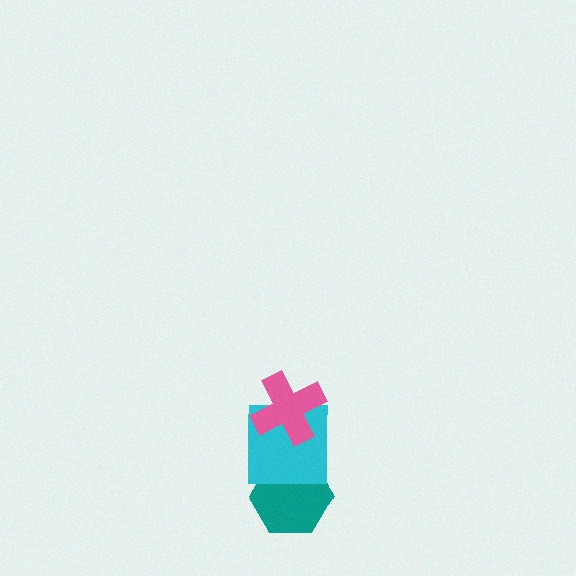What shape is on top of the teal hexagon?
The cyan square is on top of the teal hexagon.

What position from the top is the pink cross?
The pink cross is 1st from the top.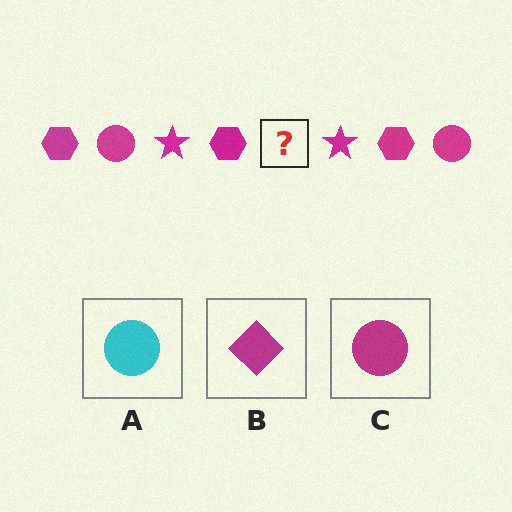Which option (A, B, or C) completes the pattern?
C.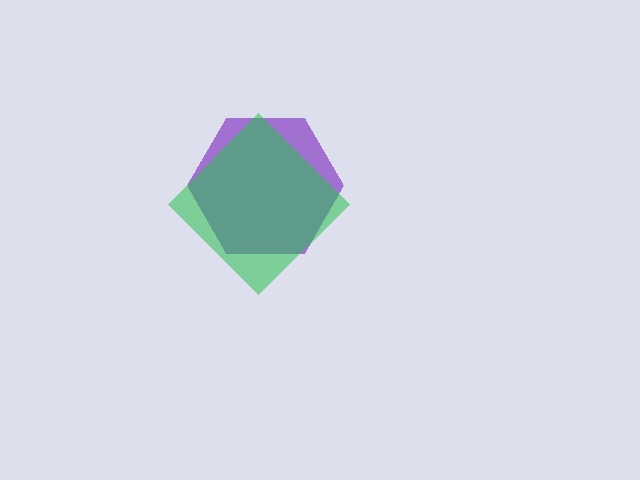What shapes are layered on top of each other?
The layered shapes are: a purple hexagon, a green diamond.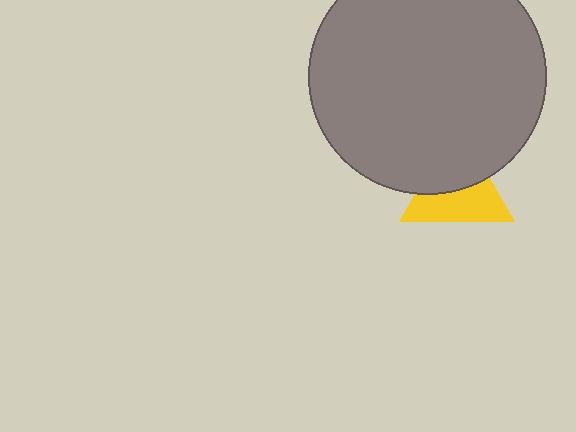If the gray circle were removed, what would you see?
You would see the complete yellow triangle.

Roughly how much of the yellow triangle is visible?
About half of it is visible (roughly 53%).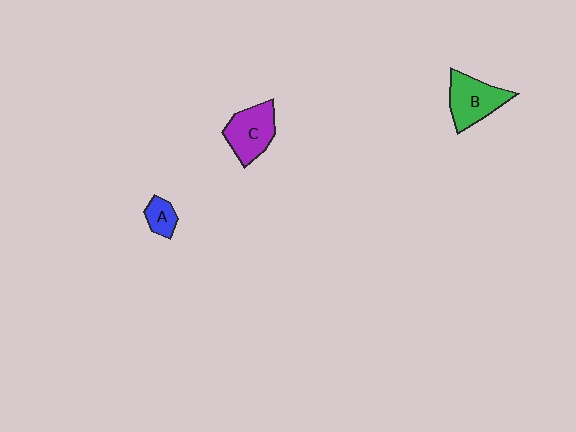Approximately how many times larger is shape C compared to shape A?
Approximately 2.3 times.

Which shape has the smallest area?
Shape A (blue).